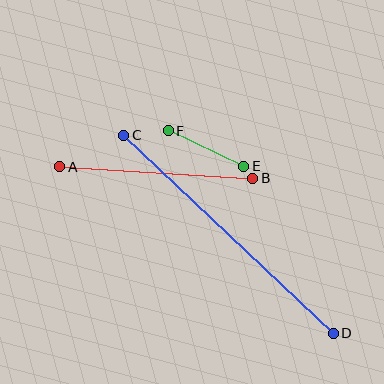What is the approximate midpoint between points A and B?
The midpoint is at approximately (156, 172) pixels.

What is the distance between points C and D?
The distance is approximately 288 pixels.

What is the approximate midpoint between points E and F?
The midpoint is at approximately (206, 148) pixels.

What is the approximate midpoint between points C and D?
The midpoint is at approximately (229, 234) pixels.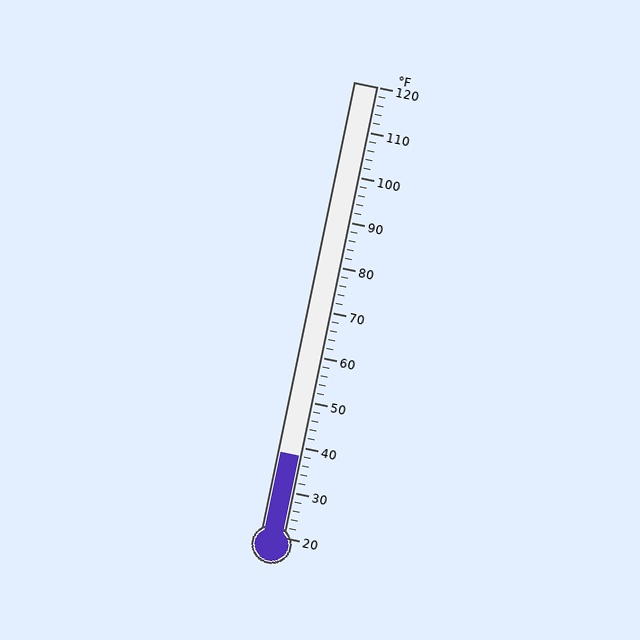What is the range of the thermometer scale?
The thermometer scale ranges from 20°F to 120°F.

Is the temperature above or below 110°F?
The temperature is below 110°F.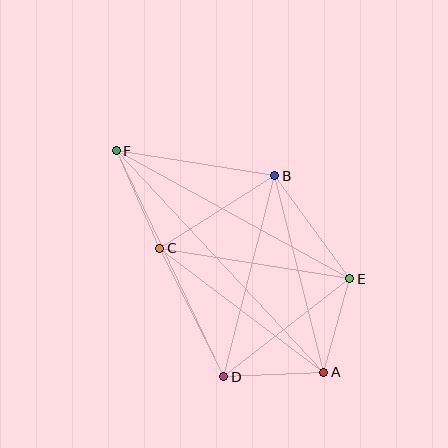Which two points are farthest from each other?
Points A and F are farthest from each other.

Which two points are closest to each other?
Points A and E are closest to each other.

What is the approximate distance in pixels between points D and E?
The distance between D and E is approximately 159 pixels.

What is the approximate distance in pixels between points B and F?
The distance between B and F is approximately 160 pixels.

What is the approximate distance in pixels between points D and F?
The distance between D and F is approximately 250 pixels.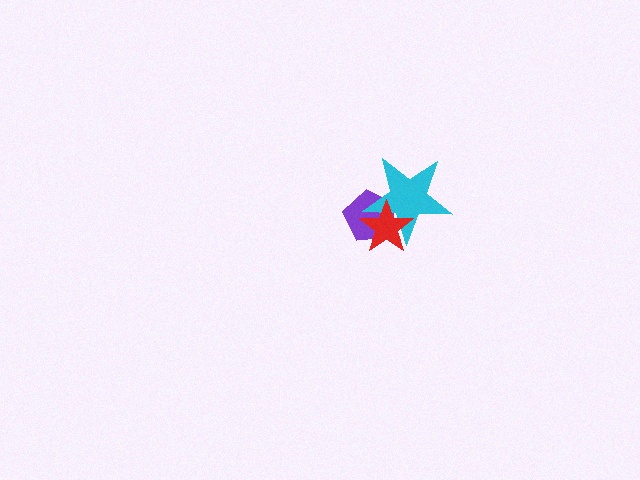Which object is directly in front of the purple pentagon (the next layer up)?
The cyan star is directly in front of the purple pentagon.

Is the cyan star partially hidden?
Yes, it is partially covered by another shape.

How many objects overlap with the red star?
2 objects overlap with the red star.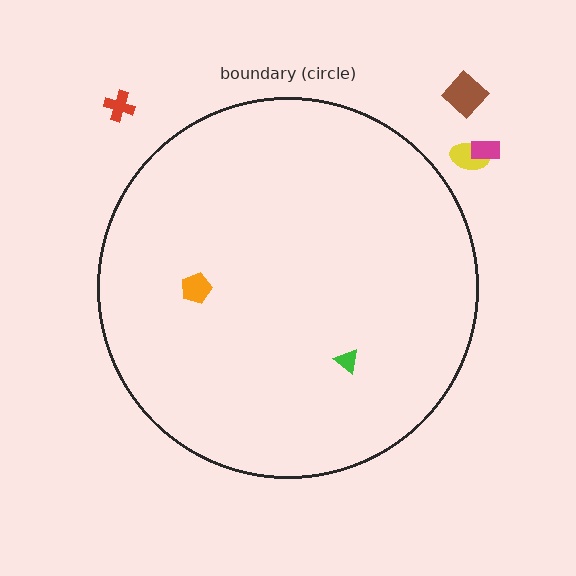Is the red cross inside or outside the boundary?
Outside.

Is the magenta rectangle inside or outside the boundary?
Outside.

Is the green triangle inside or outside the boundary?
Inside.